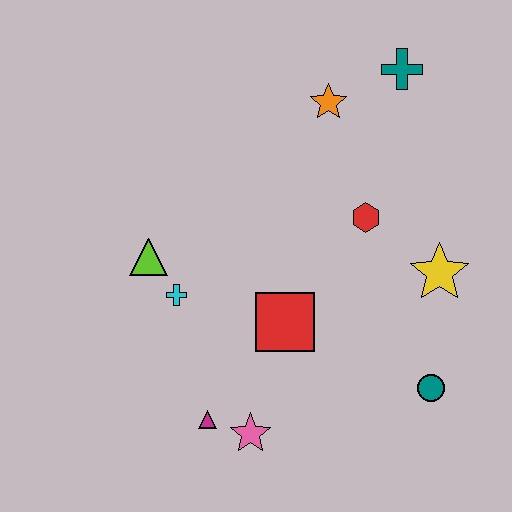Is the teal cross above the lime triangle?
Yes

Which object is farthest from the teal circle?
The teal cross is farthest from the teal circle.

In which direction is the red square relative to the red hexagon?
The red square is below the red hexagon.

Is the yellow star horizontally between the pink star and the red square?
No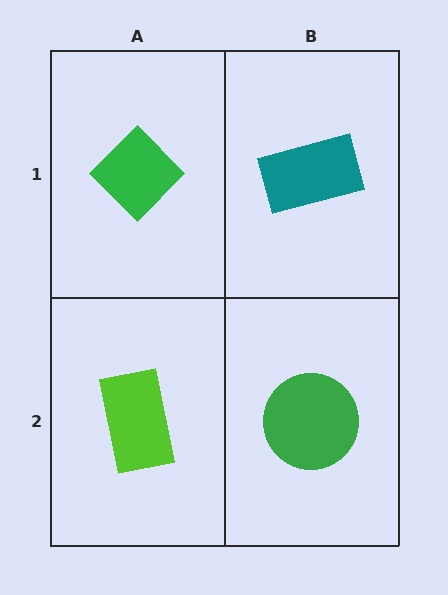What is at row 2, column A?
A lime rectangle.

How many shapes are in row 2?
2 shapes.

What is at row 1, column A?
A green diamond.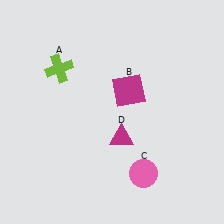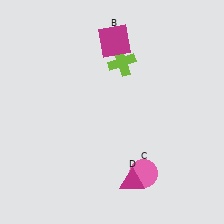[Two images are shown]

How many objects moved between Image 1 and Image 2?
3 objects moved between the two images.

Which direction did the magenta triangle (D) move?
The magenta triangle (D) moved down.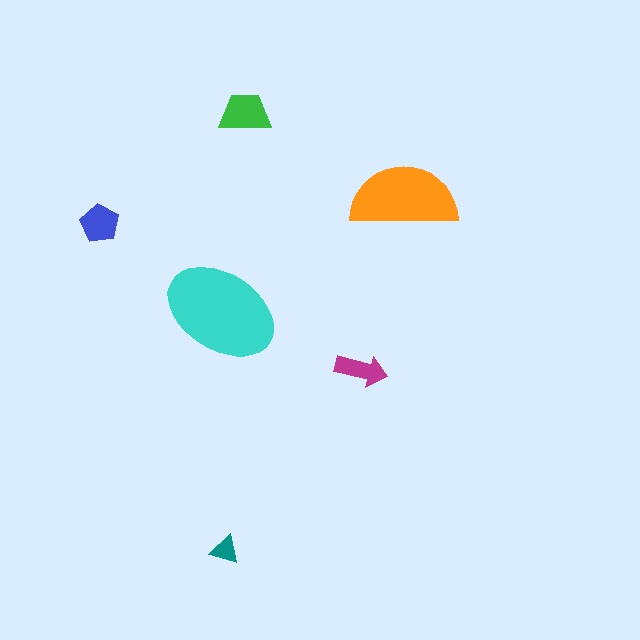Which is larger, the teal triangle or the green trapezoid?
The green trapezoid.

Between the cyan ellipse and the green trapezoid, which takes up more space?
The cyan ellipse.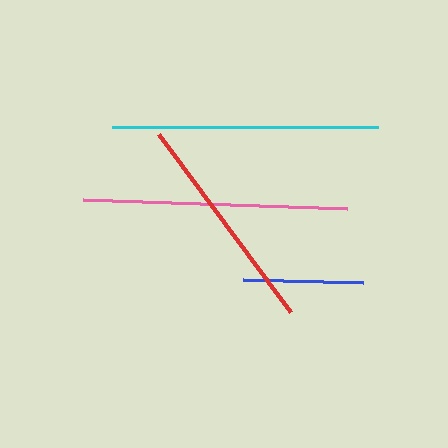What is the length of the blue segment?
The blue segment is approximately 120 pixels long.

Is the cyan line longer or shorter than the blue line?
The cyan line is longer than the blue line.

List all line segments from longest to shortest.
From longest to shortest: cyan, pink, red, blue.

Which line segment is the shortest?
The blue line is the shortest at approximately 120 pixels.